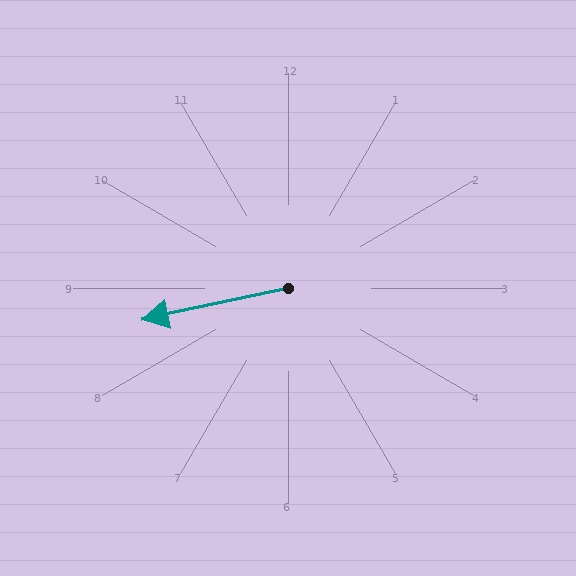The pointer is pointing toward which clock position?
Roughly 9 o'clock.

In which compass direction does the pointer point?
West.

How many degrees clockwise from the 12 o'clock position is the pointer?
Approximately 258 degrees.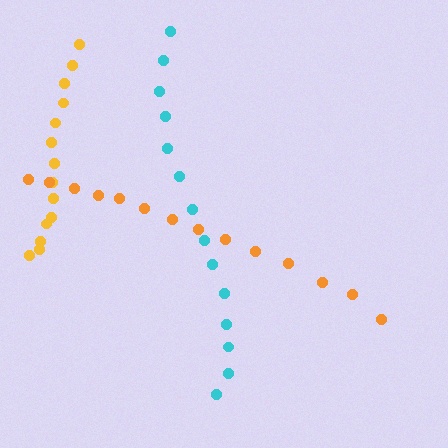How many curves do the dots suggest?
There are 3 distinct paths.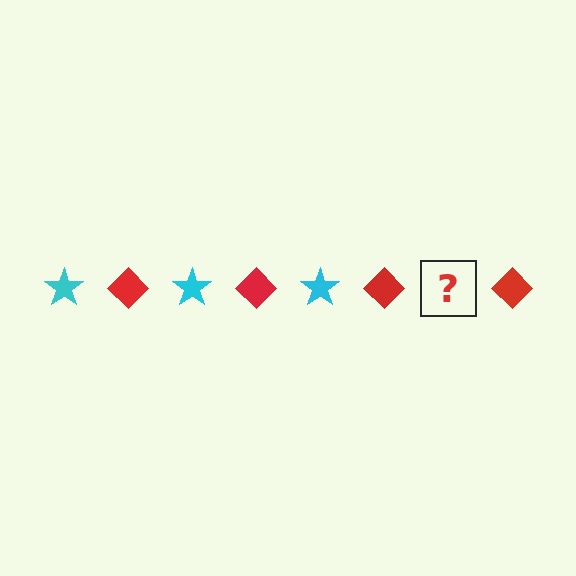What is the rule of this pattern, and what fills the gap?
The rule is that the pattern alternates between cyan star and red diamond. The gap should be filled with a cyan star.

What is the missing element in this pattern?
The missing element is a cyan star.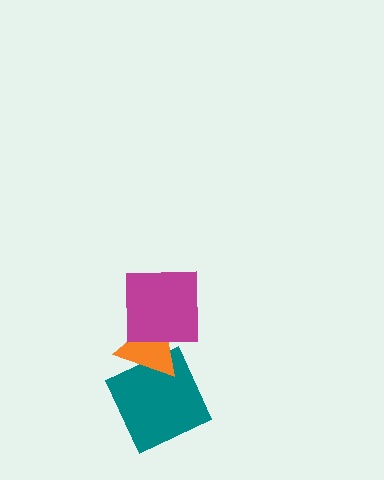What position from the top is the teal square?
The teal square is 3rd from the top.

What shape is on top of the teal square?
The orange triangle is on top of the teal square.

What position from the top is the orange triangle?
The orange triangle is 2nd from the top.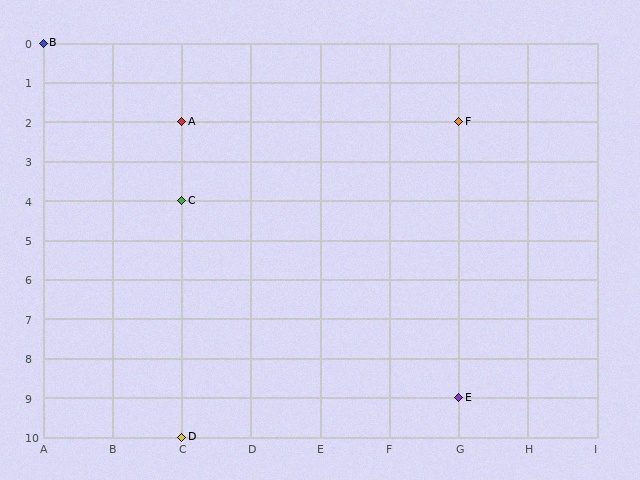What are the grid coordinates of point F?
Point F is at grid coordinates (G, 2).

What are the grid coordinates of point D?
Point D is at grid coordinates (C, 10).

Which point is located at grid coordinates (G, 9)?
Point E is at (G, 9).